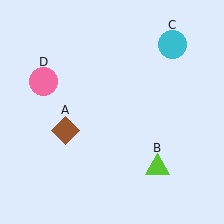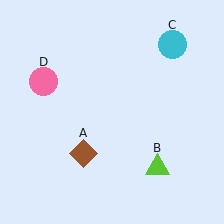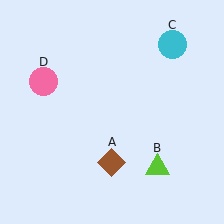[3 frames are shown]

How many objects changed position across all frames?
1 object changed position: brown diamond (object A).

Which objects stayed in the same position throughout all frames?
Lime triangle (object B) and cyan circle (object C) and pink circle (object D) remained stationary.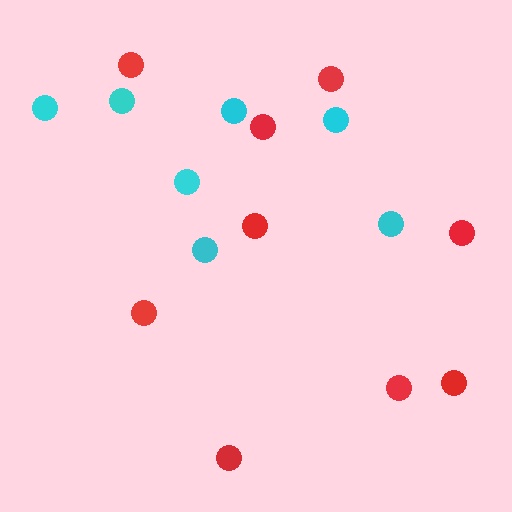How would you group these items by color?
There are 2 groups: one group of red circles (9) and one group of cyan circles (7).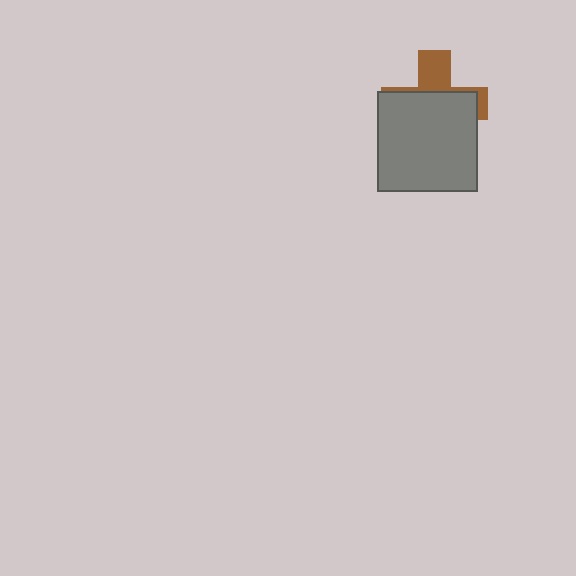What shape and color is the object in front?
The object in front is a gray square.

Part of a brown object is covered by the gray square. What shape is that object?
It is a cross.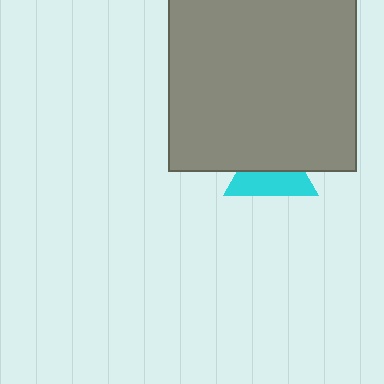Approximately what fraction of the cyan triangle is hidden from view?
Roughly 50% of the cyan triangle is hidden behind the gray square.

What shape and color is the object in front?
The object in front is a gray square.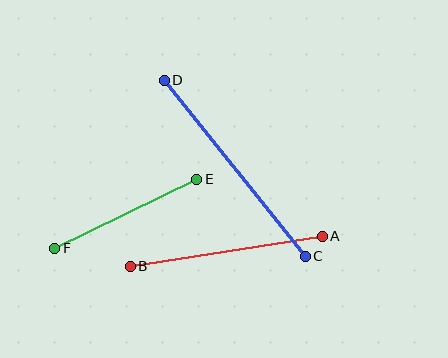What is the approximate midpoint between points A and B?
The midpoint is at approximately (226, 251) pixels.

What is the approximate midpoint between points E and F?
The midpoint is at approximately (126, 214) pixels.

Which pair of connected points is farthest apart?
Points C and D are farthest apart.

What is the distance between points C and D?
The distance is approximately 226 pixels.